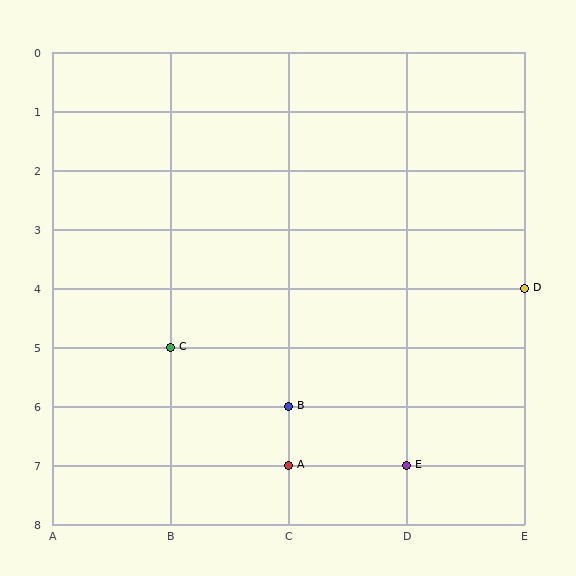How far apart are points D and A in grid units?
Points D and A are 2 columns and 3 rows apart (about 3.6 grid units diagonally).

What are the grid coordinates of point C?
Point C is at grid coordinates (B, 5).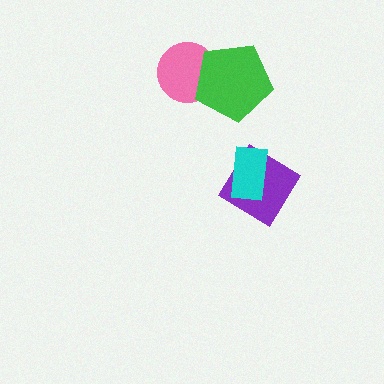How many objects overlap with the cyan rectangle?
1 object overlaps with the cyan rectangle.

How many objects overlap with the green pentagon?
1 object overlaps with the green pentagon.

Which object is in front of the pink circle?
The green pentagon is in front of the pink circle.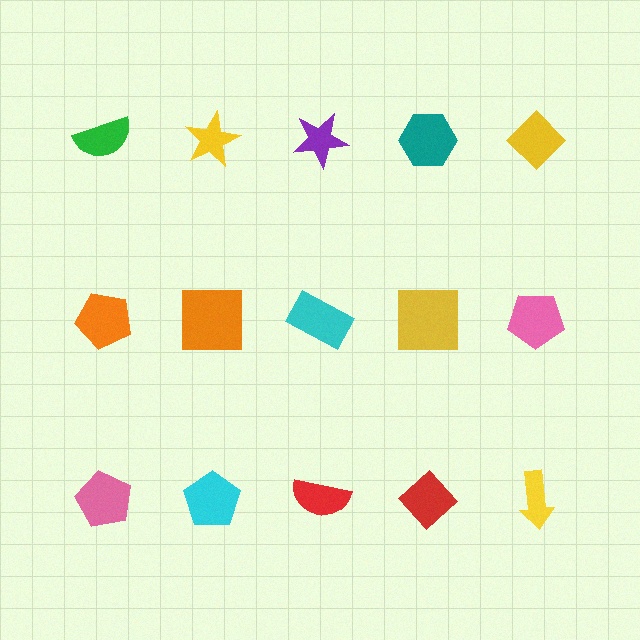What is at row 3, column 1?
A pink pentagon.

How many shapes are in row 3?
5 shapes.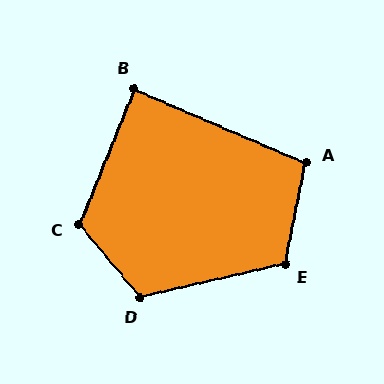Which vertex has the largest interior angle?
C, at approximately 118 degrees.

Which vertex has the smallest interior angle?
B, at approximately 89 degrees.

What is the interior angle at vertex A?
Approximately 101 degrees (obtuse).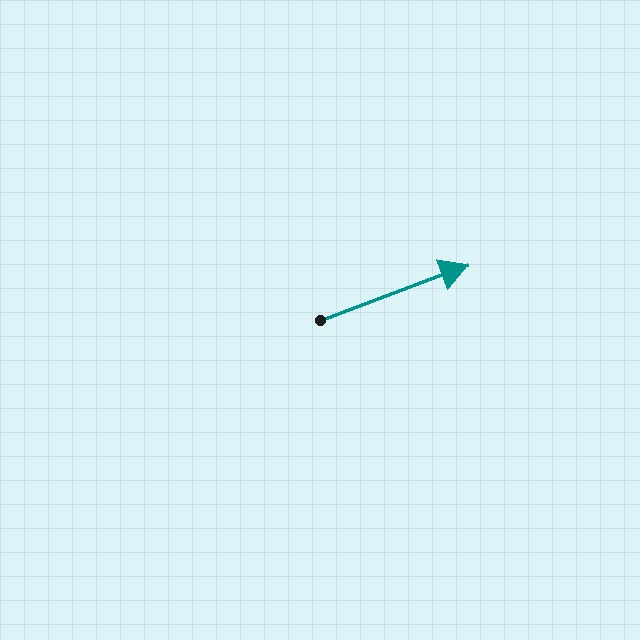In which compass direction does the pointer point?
East.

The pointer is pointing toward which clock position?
Roughly 2 o'clock.